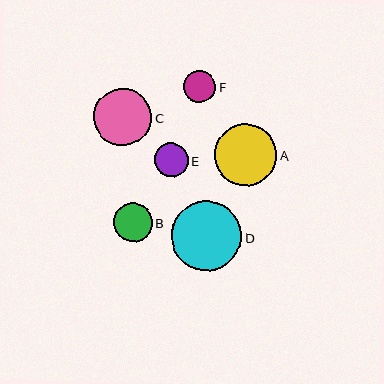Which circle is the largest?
Circle D is the largest with a size of approximately 70 pixels.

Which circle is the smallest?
Circle F is the smallest with a size of approximately 32 pixels.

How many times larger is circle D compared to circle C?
Circle D is approximately 1.2 times the size of circle C.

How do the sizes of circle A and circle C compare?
Circle A and circle C are approximately the same size.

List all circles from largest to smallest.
From largest to smallest: D, A, C, B, E, F.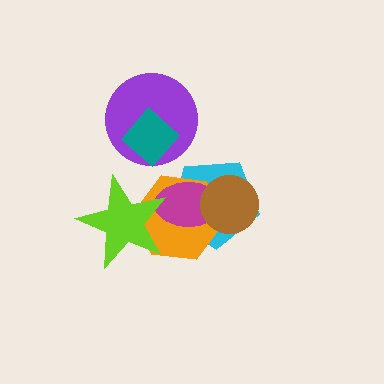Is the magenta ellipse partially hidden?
Yes, it is partially covered by another shape.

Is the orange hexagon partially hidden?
Yes, it is partially covered by another shape.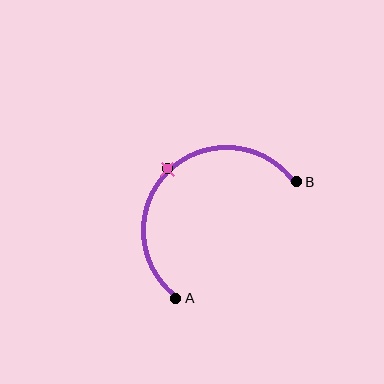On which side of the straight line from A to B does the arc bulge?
The arc bulges above and to the left of the straight line connecting A and B.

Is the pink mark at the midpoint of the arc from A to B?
Yes. The pink mark lies on the arc at equal arc-length from both A and B — it is the arc midpoint.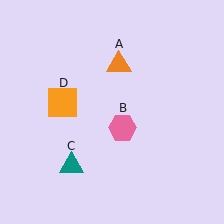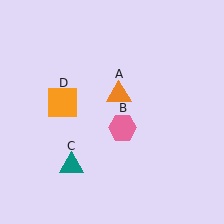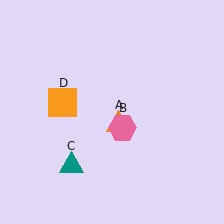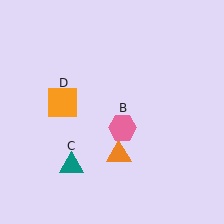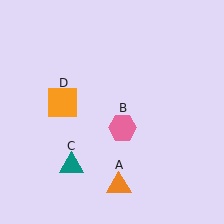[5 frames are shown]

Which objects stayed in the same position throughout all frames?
Pink hexagon (object B) and teal triangle (object C) and orange square (object D) remained stationary.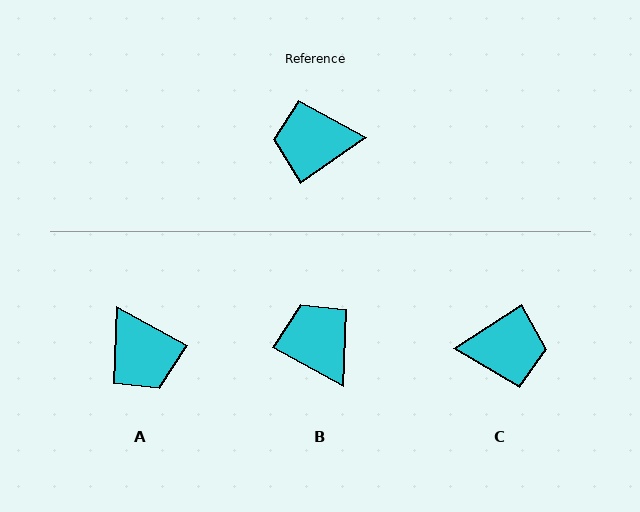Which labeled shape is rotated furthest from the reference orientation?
C, about 178 degrees away.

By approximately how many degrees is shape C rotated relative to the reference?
Approximately 178 degrees counter-clockwise.